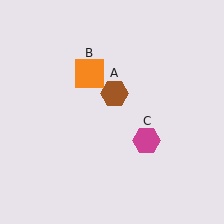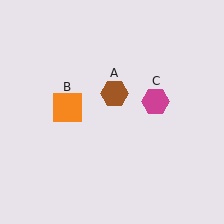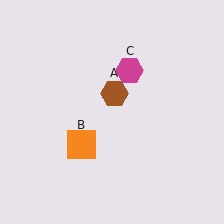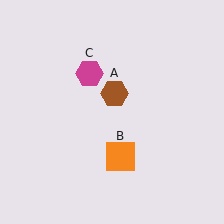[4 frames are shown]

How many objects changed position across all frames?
2 objects changed position: orange square (object B), magenta hexagon (object C).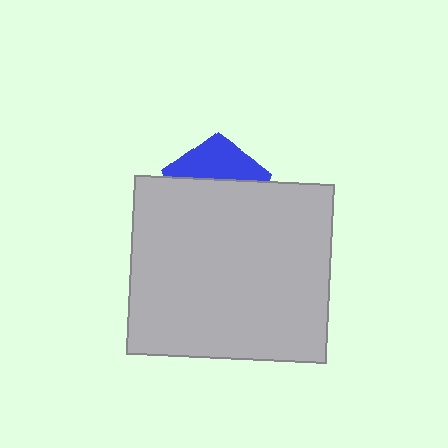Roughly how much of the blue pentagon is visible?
A small part of it is visible (roughly 37%).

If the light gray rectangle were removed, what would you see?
You would see the complete blue pentagon.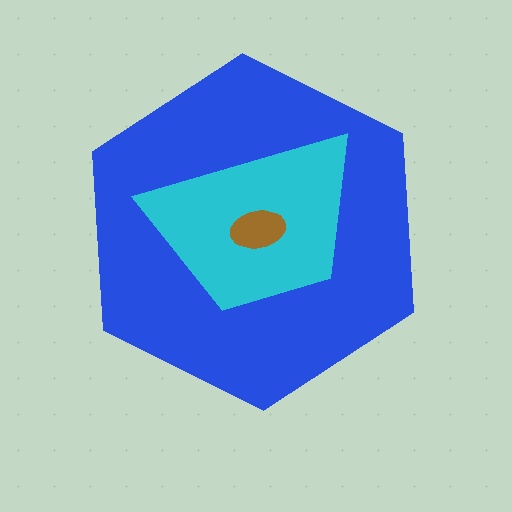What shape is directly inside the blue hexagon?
The cyan trapezoid.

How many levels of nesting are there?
3.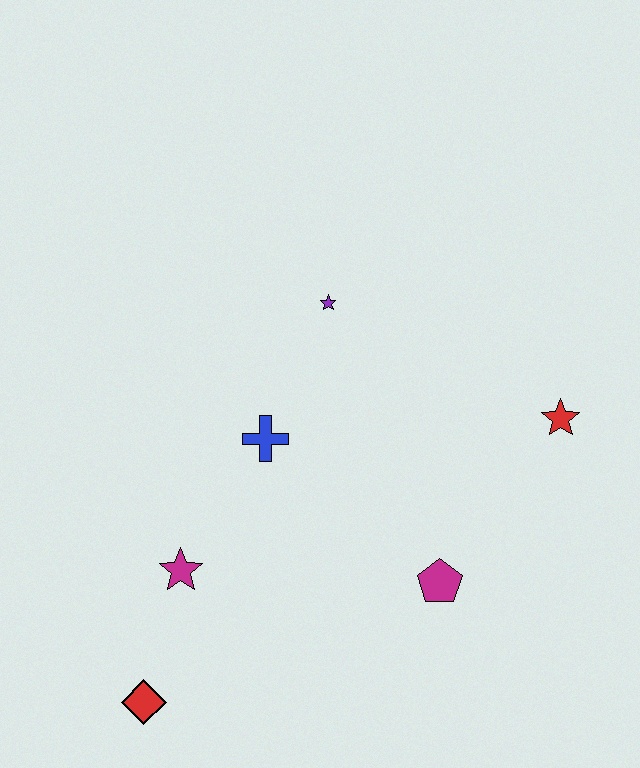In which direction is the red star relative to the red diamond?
The red star is to the right of the red diamond.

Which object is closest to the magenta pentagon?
The red star is closest to the magenta pentagon.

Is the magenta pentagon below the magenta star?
Yes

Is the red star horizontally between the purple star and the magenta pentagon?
No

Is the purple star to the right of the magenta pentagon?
No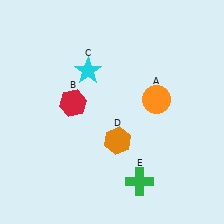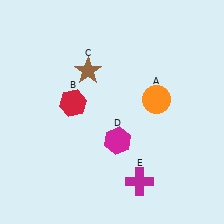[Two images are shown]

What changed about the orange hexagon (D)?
In Image 1, D is orange. In Image 2, it changed to magenta.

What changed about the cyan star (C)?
In Image 1, C is cyan. In Image 2, it changed to brown.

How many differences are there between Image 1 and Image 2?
There are 3 differences between the two images.